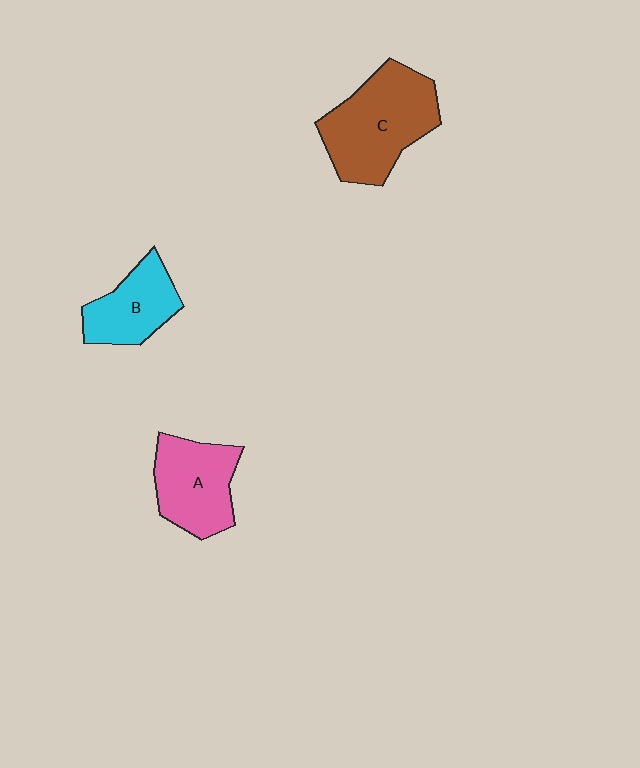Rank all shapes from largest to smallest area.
From largest to smallest: C (brown), A (pink), B (cyan).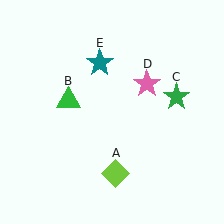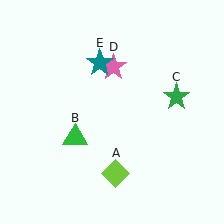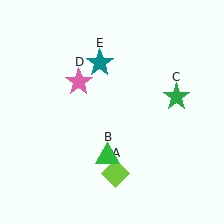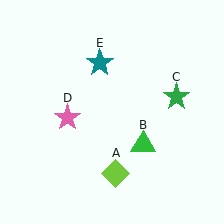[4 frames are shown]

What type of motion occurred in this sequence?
The green triangle (object B), pink star (object D) rotated counterclockwise around the center of the scene.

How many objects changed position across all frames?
2 objects changed position: green triangle (object B), pink star (object D).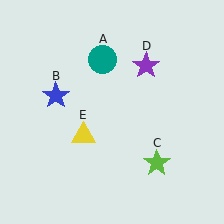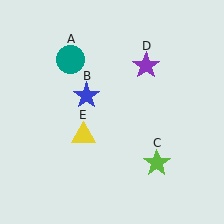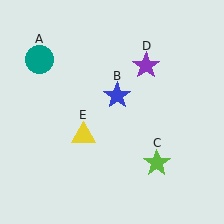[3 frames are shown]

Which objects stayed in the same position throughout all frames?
Lime star (object C) and purple star (object D) and yellow triangle (object E) remained stationary.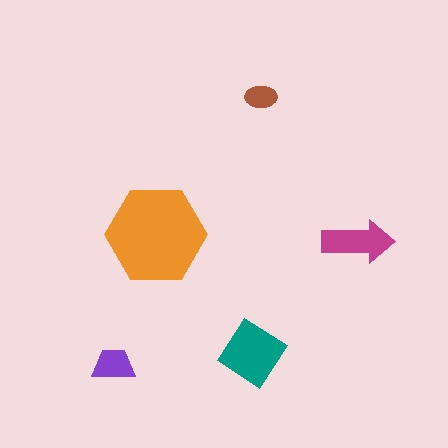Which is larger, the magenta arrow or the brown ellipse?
The magenta arrow.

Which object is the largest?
The orange hexagon.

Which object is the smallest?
The brown ellipse.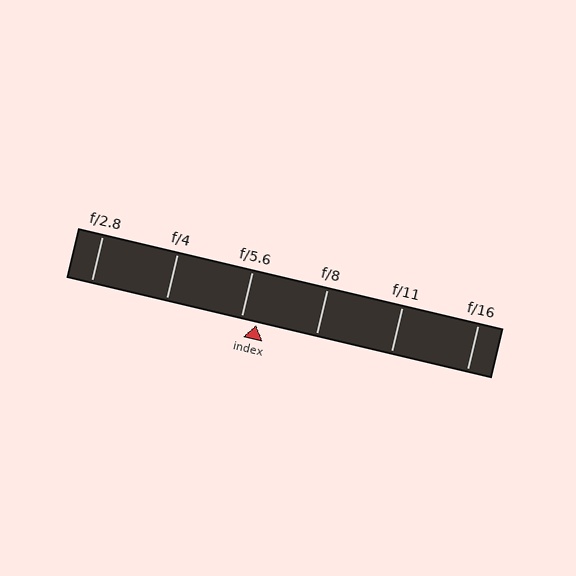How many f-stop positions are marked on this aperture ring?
There are 6 f-stop positions marked.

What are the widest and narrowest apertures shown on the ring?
The widest aperture shown is f/2.8 and the narrowest is f/16.